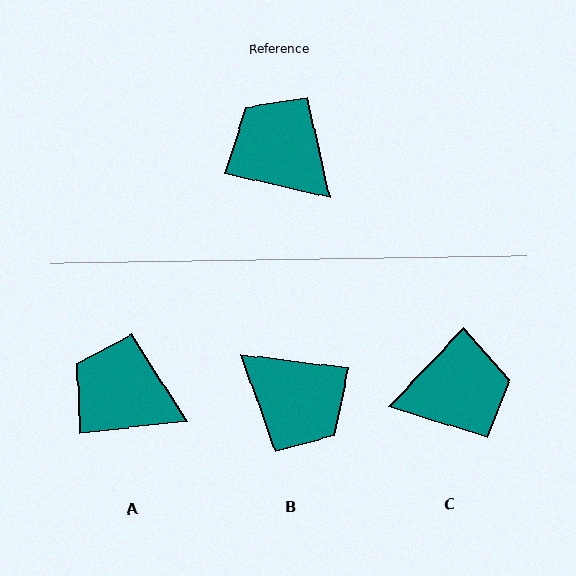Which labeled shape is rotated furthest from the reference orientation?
B, about 174 degrees away.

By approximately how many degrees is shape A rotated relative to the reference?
Approximately 20 degrees counter-clockwise.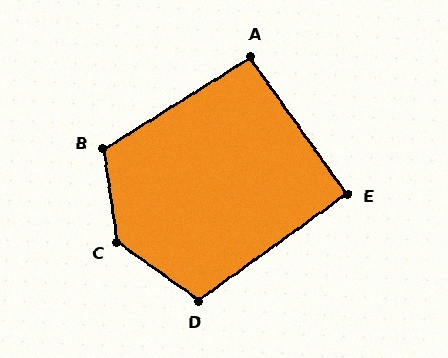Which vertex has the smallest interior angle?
E, at approximately 90 degrees.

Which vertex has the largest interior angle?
C, at approximately 134 degrees.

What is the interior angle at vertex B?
Approximately 114 degrees (obtuse).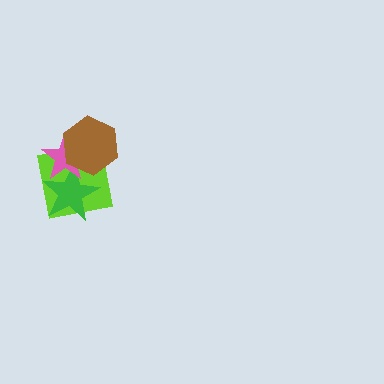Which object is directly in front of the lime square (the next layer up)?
The green star is directly in front of the lime square.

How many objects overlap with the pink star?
3 objects overlap with the pink star.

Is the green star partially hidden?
Yes, it is partially covered by another shape.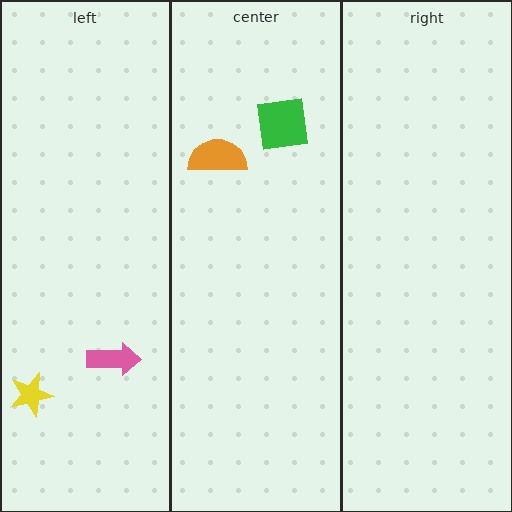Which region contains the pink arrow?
The left region.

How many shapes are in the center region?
2.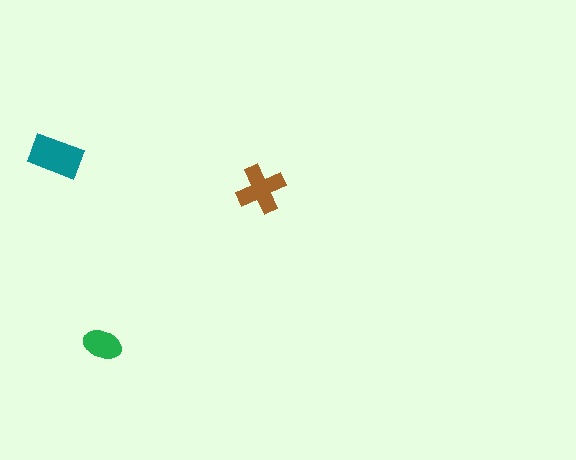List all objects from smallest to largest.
The green ellipse, the brown cross, the teal rectangle.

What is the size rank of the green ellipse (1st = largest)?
3rd.